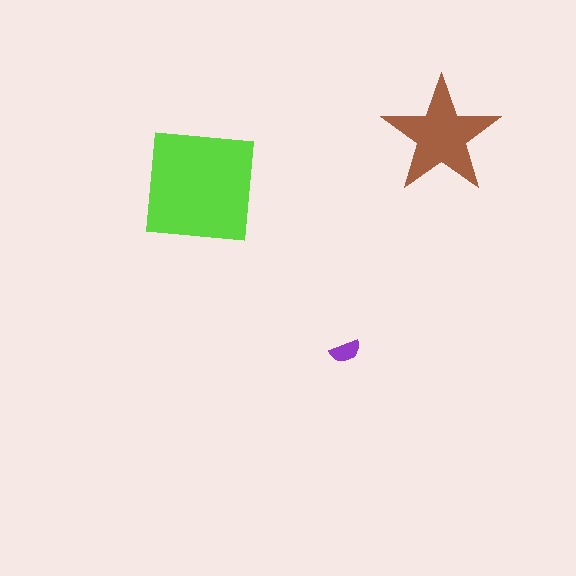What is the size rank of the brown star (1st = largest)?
2nd.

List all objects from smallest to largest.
The purple semicircle, the brown star, the lime square.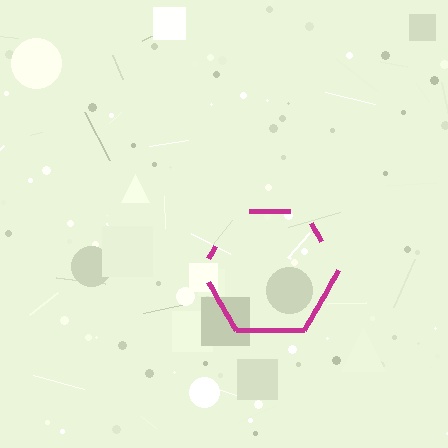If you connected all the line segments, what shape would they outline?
They would outline a hexagon.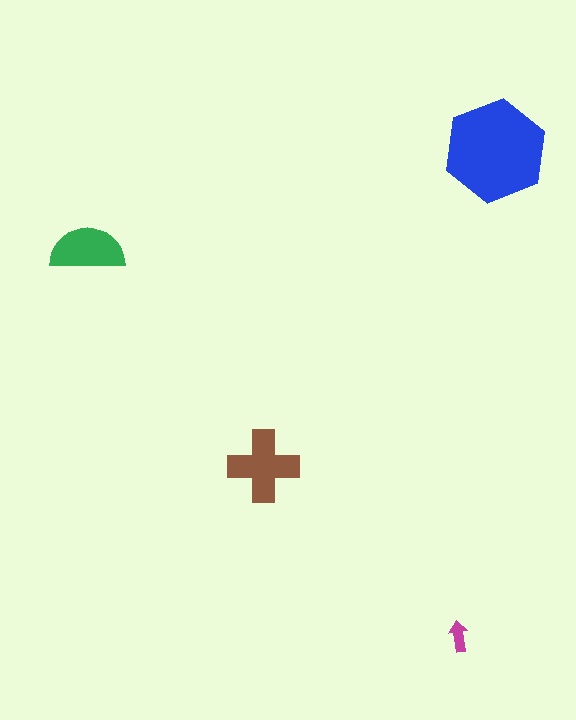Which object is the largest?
The blue hexagon.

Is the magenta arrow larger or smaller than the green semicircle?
Smaller.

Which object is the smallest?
The magenta arrow.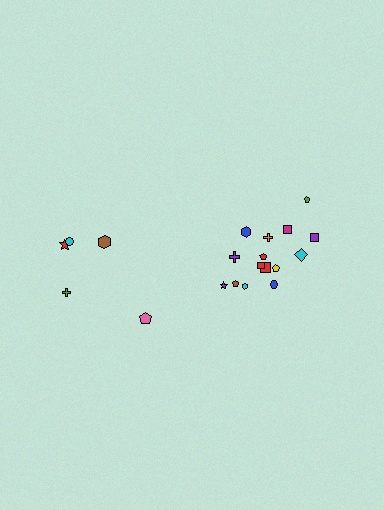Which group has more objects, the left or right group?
The right group.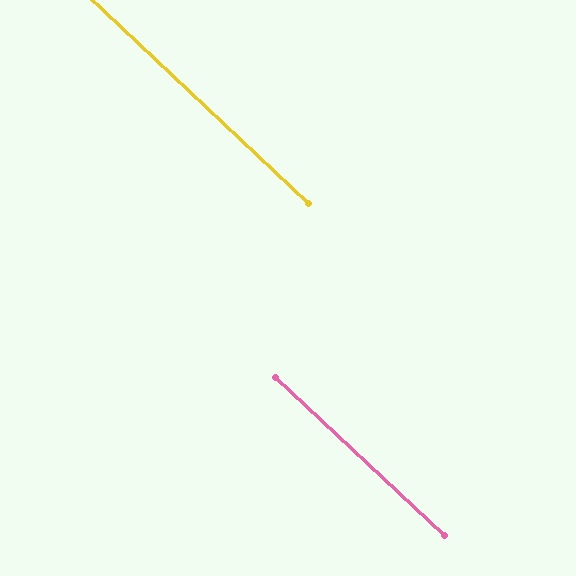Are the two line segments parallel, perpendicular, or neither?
Parallel — their directions differ by only 0.2°.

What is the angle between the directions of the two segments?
Approximately 0 degrees.